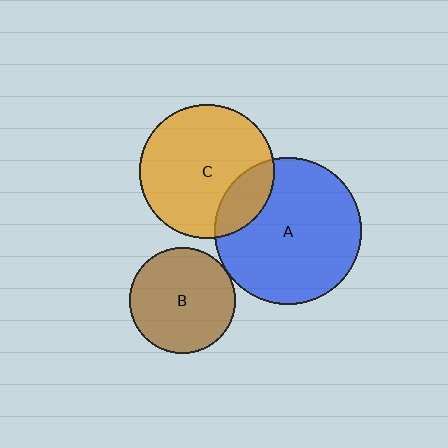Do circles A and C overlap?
Yes.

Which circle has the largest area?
Circle A (blue).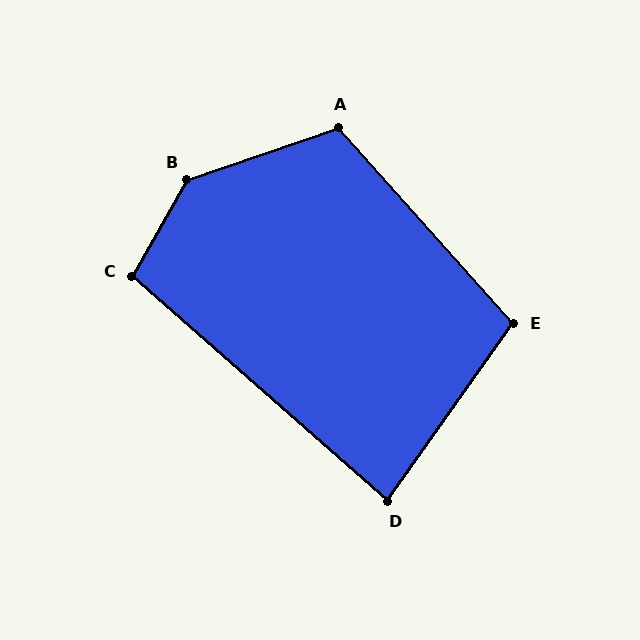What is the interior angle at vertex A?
Approximately 113 degrees (obtuse).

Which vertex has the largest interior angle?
B, at approximately 139 degrees.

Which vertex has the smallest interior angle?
D, at approximately 84 degrees.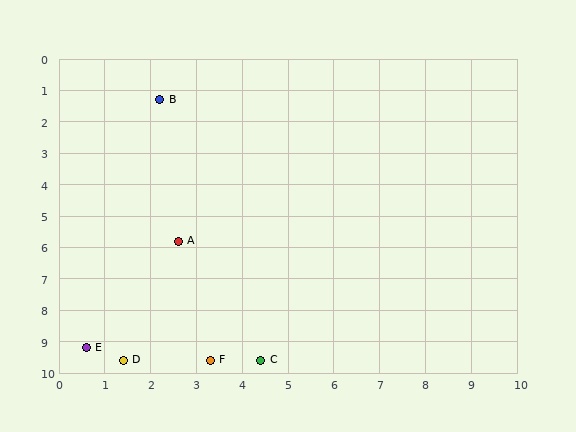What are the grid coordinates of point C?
Point C is at approximately (4.4, 9.6).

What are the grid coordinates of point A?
Point A is at approximately (2.6, 5.8).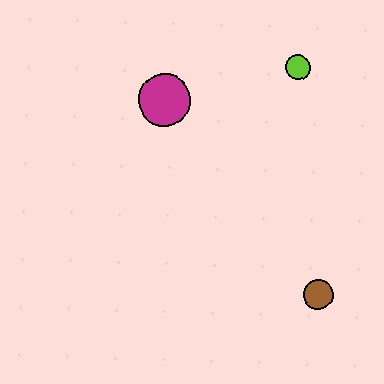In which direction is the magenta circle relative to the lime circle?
The magenta circle is to the left of the lime circle.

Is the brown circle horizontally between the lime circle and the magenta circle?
No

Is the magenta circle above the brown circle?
Yes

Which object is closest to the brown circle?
The lime circle is closest to the brown circle.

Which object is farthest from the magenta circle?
The brown circle is farthest from the magenta circle.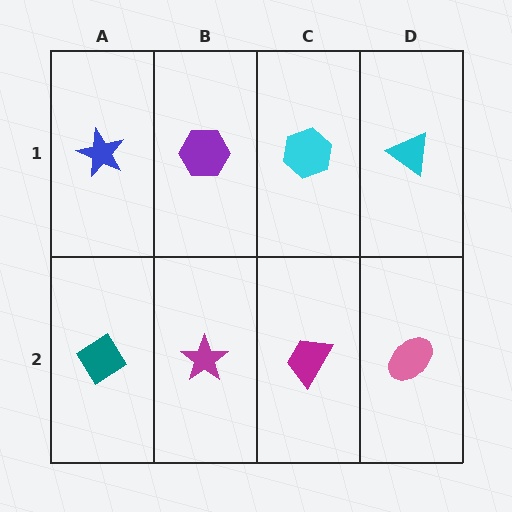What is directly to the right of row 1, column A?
A purple hexagon.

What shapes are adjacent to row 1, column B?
A magenta star (row 2, column B), a blue star (row 1, column A), a cyan hexagon (row 1, column C).